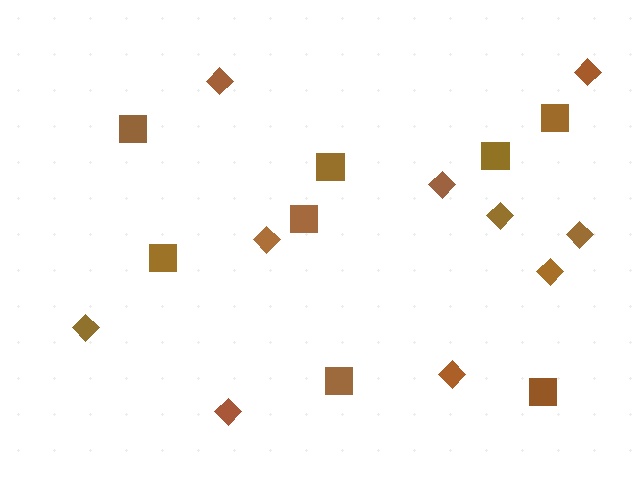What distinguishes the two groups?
There are 2 groups: one group of diamonds (10) and one group of squares (8).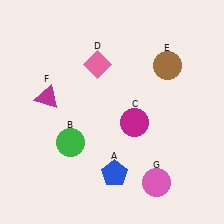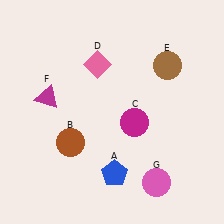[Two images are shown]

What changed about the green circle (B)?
In Image 1, B is green. In Image 2, it changed to brown.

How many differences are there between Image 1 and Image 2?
There is 1 difference between the two images.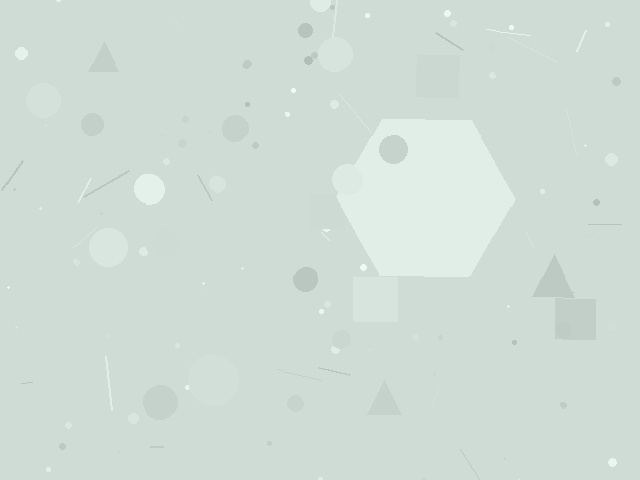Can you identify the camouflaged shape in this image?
The camouflaged shape is a hexagon.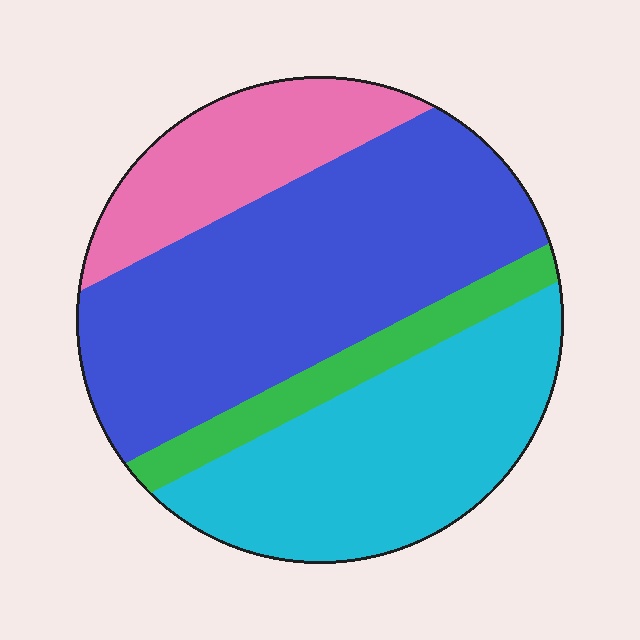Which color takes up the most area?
Blue, at roughly 45%.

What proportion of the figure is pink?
Pink covers 16% of the figure.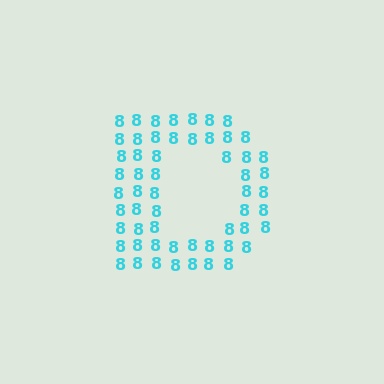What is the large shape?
The large shape is the letter D.